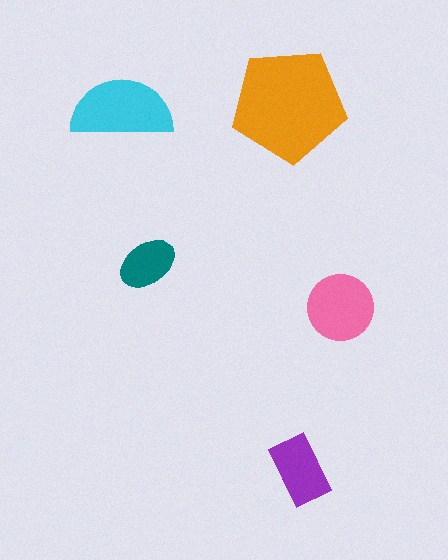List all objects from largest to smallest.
The orange pentagon, the cyan semicircle, the pink circle, the purple rectangle, the teal ellipse.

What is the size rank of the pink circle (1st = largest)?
3rd.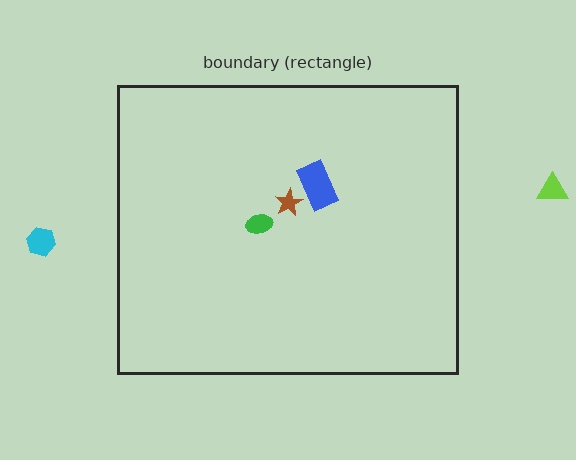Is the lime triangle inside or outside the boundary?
Outside.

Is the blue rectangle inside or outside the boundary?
Inside.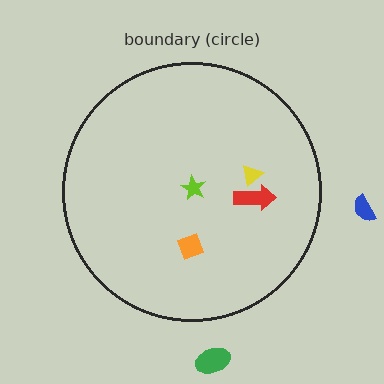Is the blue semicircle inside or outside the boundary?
Outside.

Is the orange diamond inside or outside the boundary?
Inside.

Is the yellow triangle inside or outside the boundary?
Inside.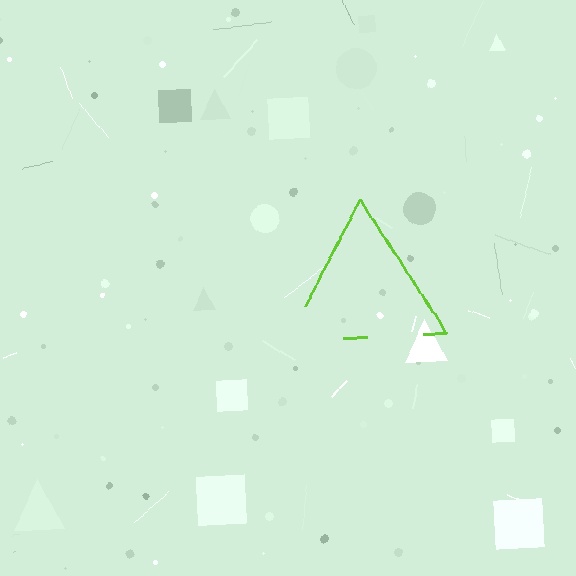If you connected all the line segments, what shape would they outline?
They would outline a triangle.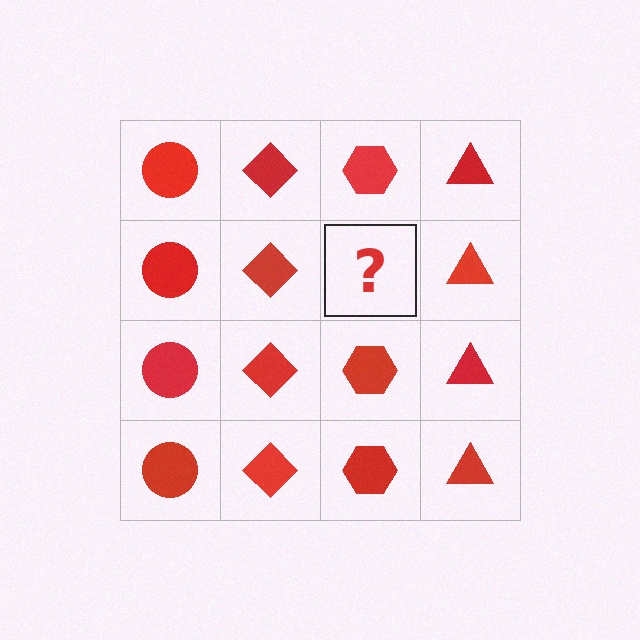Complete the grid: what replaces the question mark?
The question mark should be replaced with a red hexagon.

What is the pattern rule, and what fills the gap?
The rule is that each column has a consistent shape. The gap should be filled with a red hexagon.